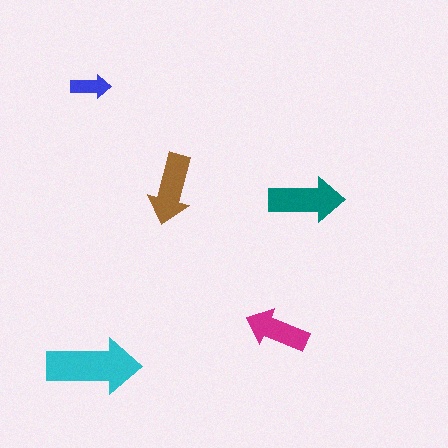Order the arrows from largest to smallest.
the cyan one, the teal one, the brown one, the magenta one, the blue one.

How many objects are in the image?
There are 5 objects in the image.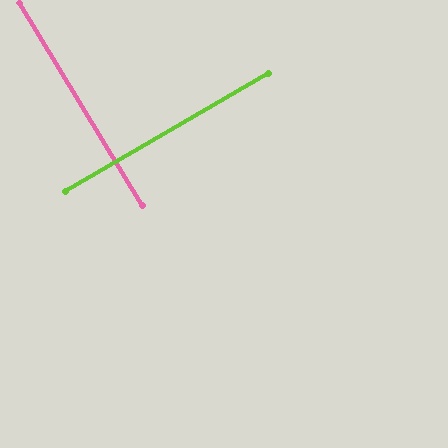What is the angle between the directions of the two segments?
Approximately 89 degrees.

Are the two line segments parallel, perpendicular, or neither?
Perpendicular — they meet at approximately 89°.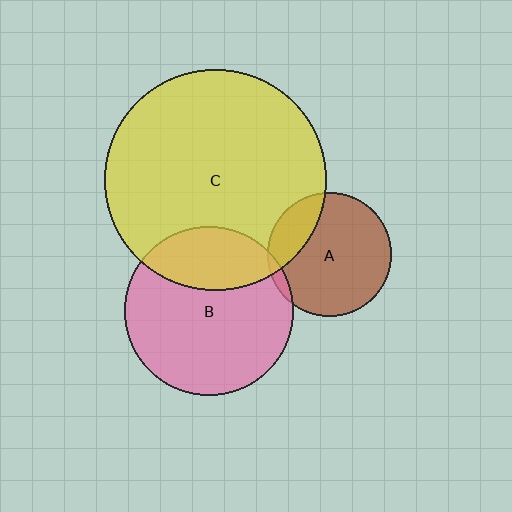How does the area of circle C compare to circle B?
Approximately 1.7 times.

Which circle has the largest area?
Circle C (yellow).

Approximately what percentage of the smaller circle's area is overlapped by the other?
Approximately 5%.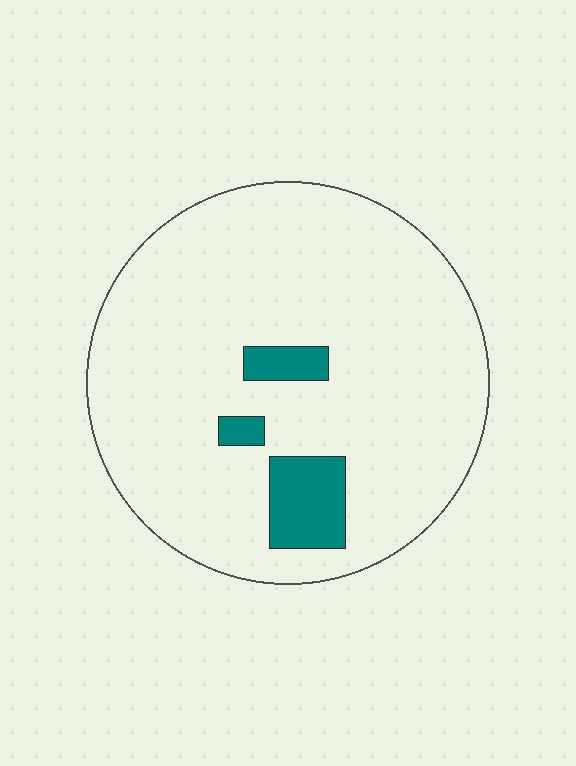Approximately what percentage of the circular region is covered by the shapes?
Approximately 10%.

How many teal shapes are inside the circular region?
3.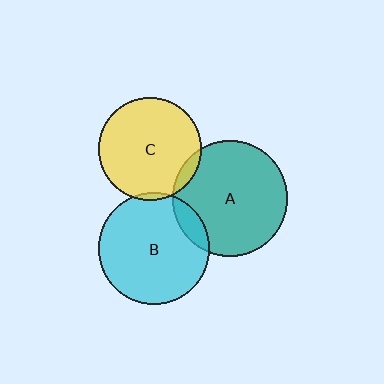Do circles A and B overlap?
Yes.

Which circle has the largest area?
Circle A (teal).